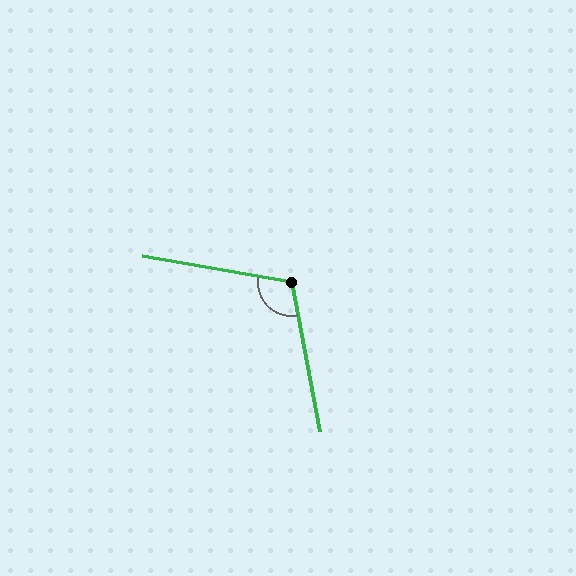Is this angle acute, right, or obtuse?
It is obtuse.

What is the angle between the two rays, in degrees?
Approximately 111 degrees.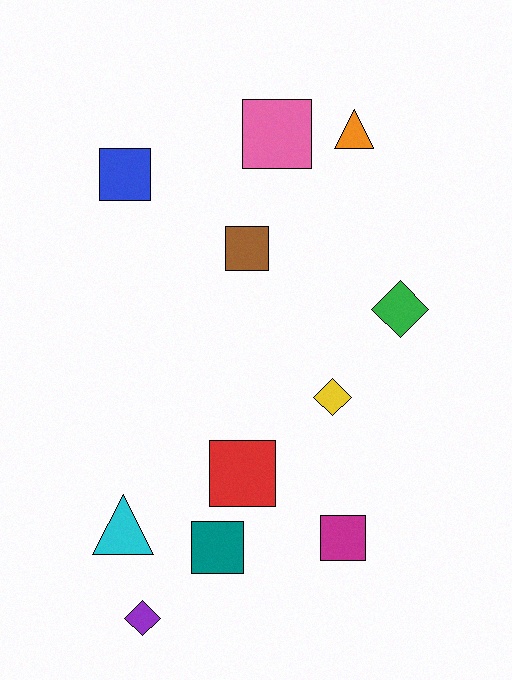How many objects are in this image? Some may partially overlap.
There are 11 objects.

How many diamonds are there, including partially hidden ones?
There are 3 diamonds.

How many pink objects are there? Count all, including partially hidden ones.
There is 1 pink object.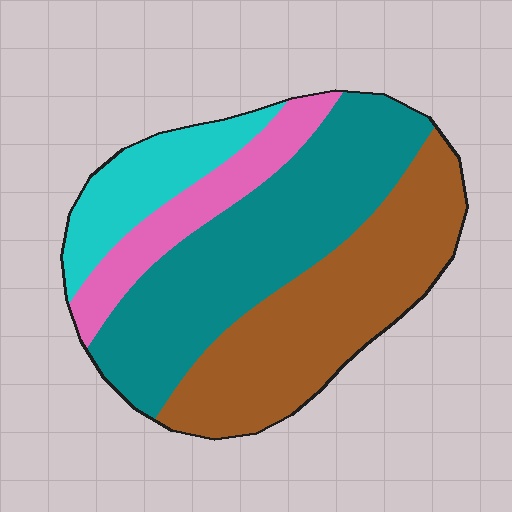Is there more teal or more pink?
Teal.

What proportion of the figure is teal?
Teal takes up about three eighths (3/8) of the figure.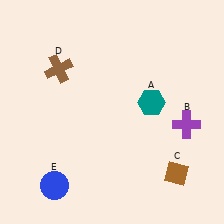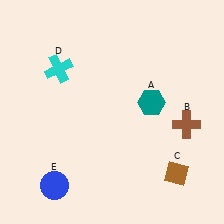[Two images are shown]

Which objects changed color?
B changed from purple to brown. D changed from brown to cyan.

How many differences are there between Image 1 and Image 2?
There are 2 differences between the two images.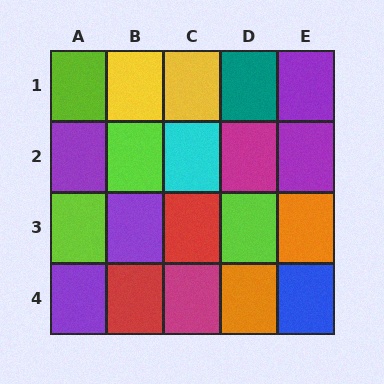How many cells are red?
2 cells are red.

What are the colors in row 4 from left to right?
Purple, red, magenta, orange, blue.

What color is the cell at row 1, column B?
Yellow.